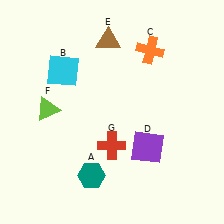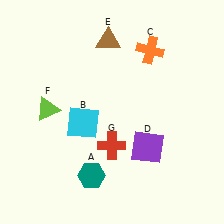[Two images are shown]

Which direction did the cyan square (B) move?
The cyan square (B) moved down.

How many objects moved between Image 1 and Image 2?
1 object moved between the two images.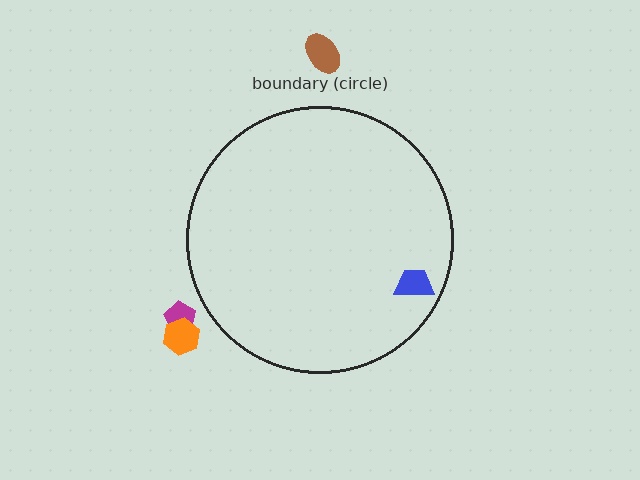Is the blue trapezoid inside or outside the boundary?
Inside.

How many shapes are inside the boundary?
1 inside, 3 outside.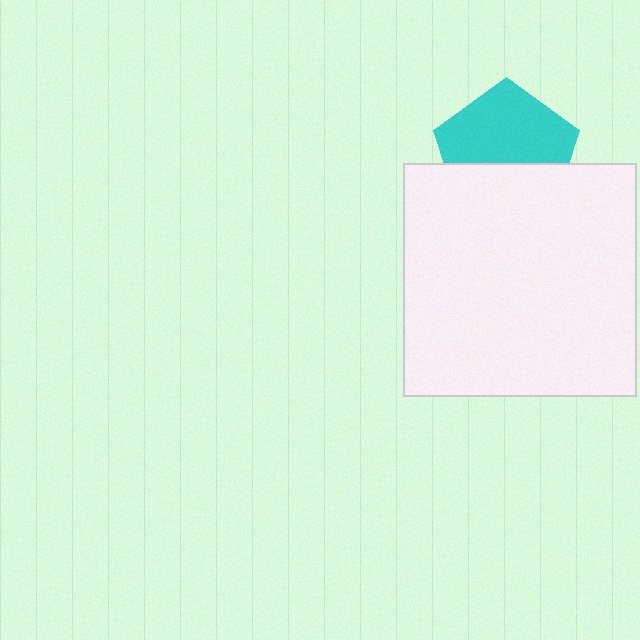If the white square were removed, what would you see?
You would see the complete cyan pentagon.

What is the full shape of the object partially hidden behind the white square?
The partially hidden object is a cyan pentagon.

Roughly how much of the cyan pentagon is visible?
About half of it is visible (roughly 59%).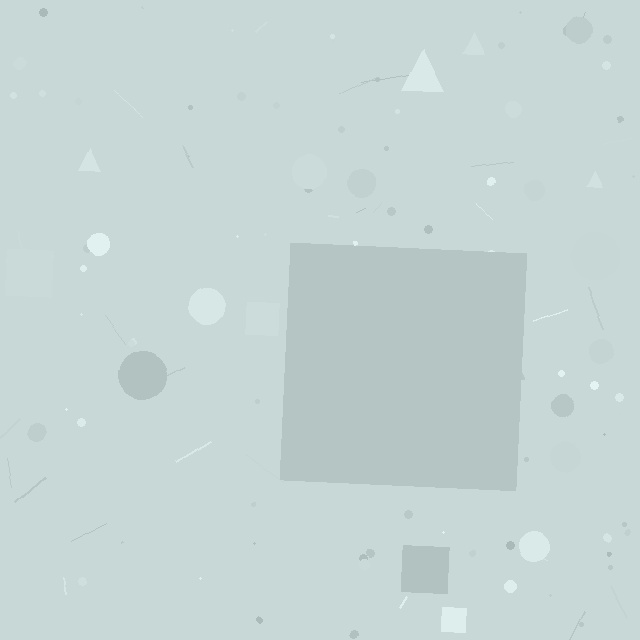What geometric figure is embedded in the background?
A square is embedded in the background.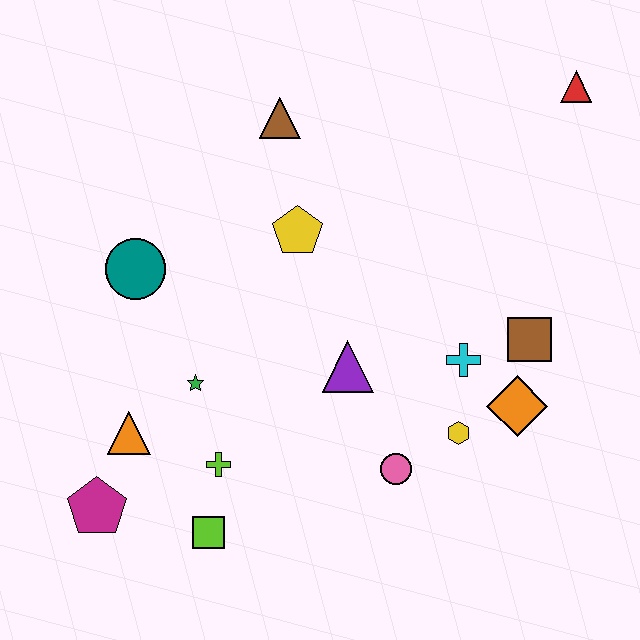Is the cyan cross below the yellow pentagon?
Yes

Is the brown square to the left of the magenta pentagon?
No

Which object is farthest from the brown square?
The magenta pentagon is farthest from the brown square.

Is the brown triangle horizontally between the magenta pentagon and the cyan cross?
Yes